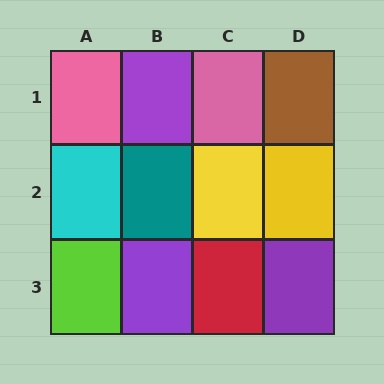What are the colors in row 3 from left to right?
Lime, purple, red, purple.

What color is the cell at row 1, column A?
Pink.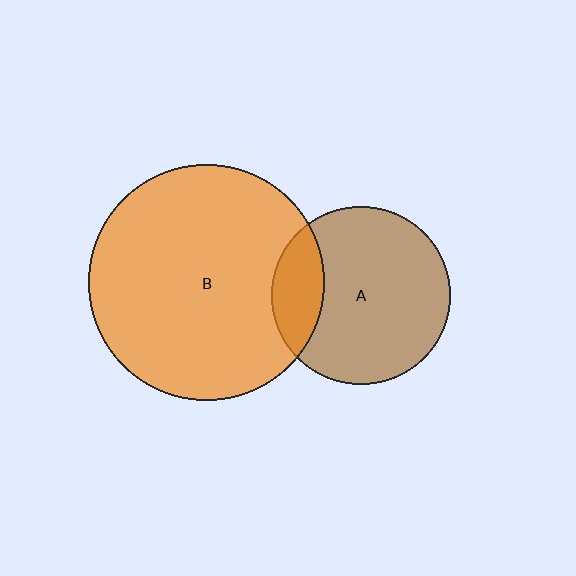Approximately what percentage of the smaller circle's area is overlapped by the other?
Approximately 20%.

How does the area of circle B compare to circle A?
Approximately 1.7 times.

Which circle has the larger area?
Circle B (orange).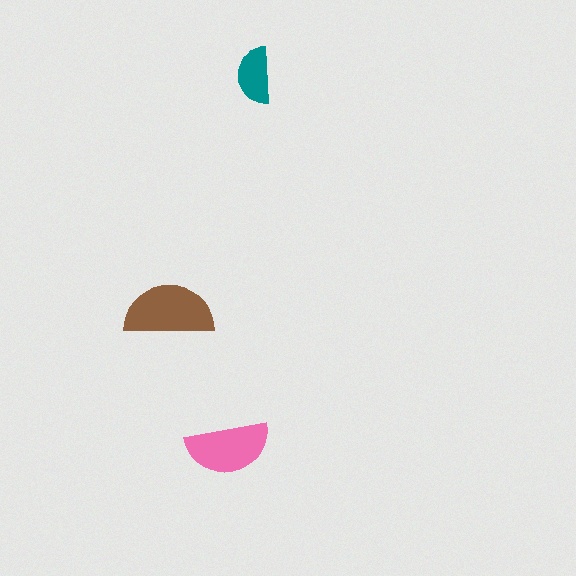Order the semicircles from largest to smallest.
the brown one, the pink one, the teal one.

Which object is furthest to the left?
The brown semicircle is leftmost.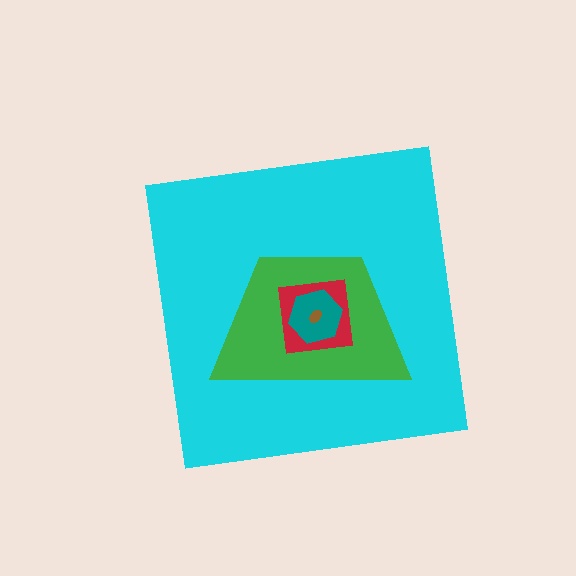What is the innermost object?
The brown ellipse.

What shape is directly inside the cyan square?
The green trapezoid.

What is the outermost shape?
The cyan square.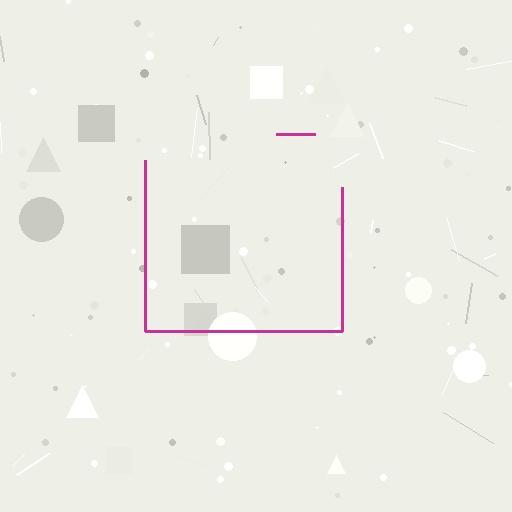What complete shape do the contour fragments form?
The contour fragments form a square.